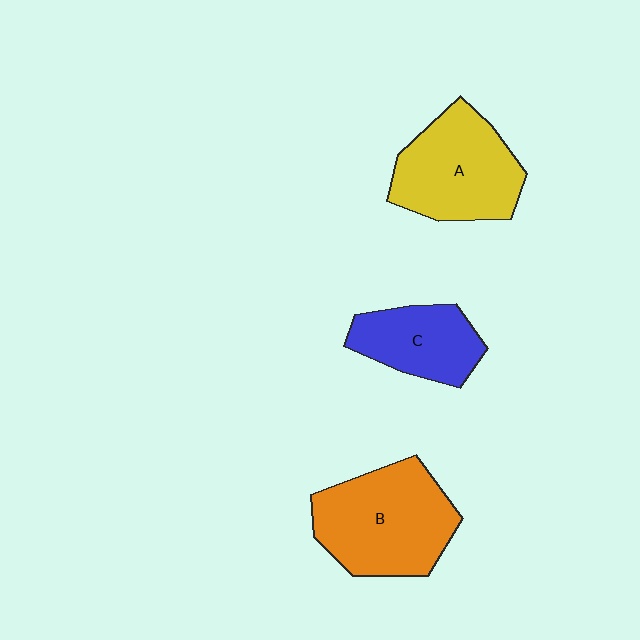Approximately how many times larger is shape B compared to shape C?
Approximately 1.6 times.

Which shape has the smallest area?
Shape C (blue).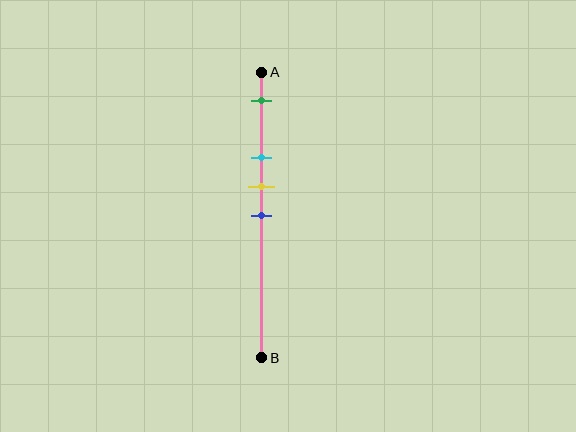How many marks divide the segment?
There are 4 marks dividing the segment.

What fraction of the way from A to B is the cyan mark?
The cyan mark is approximately 30% (0.3) of the way from A to B.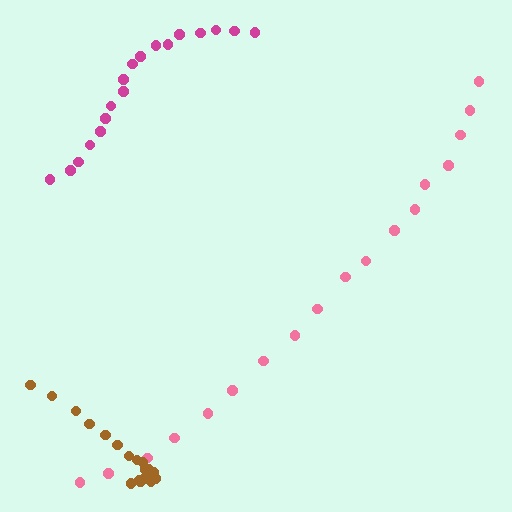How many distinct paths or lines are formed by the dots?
There are 3 distinct paths.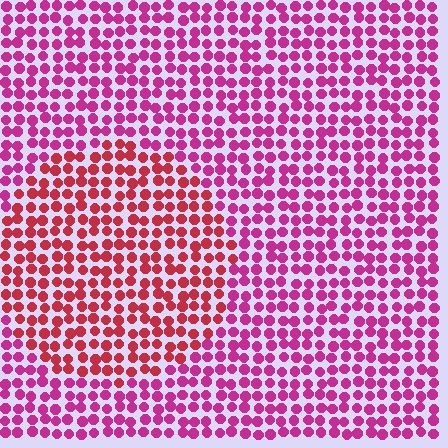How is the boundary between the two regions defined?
The boundary is defined purely by a slight shift in hue (about 31 degrees). Spacing, size, and orientation are identical on both sides.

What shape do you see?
I see a circle.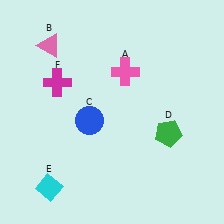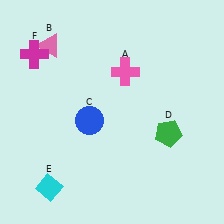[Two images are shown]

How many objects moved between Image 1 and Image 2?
1 object moved between the two images.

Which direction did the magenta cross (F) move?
The magenta cross (F) moved up.